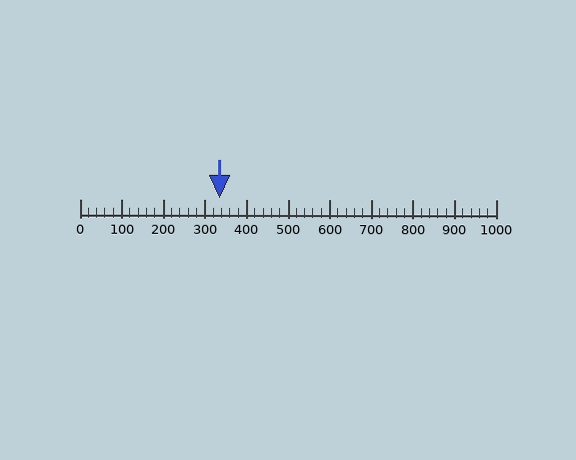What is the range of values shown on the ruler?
The ruler shows values from 0 to 1000.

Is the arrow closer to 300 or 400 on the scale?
The arrow is closer to 300.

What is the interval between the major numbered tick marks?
The major tick marks are spaced 100 units apart.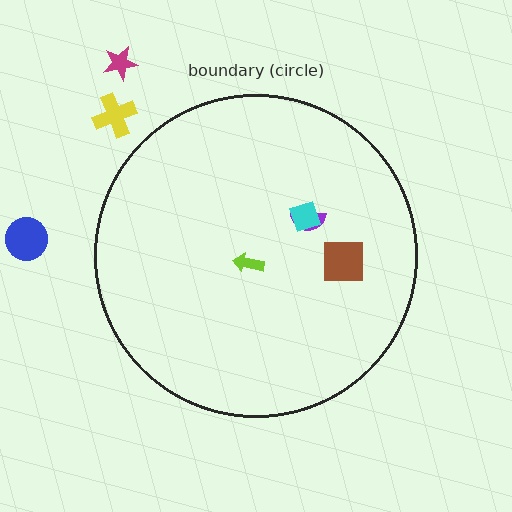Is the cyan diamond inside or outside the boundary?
Inside.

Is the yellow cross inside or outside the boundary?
Outside.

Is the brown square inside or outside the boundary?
Inside.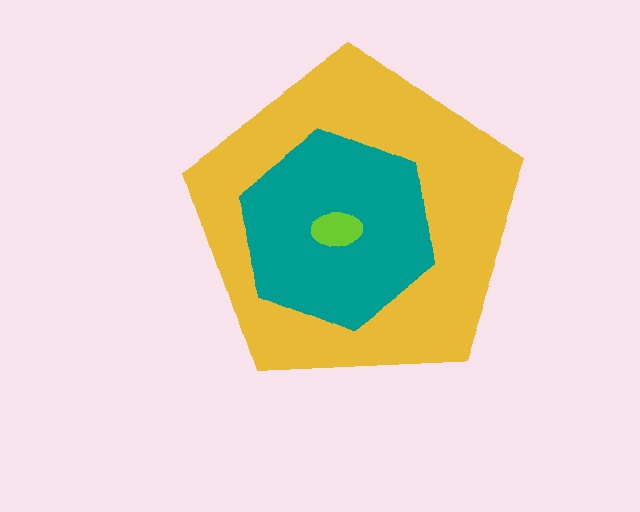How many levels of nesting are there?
3.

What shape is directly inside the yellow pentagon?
The teal hexagon.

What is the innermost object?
The lime ellipse.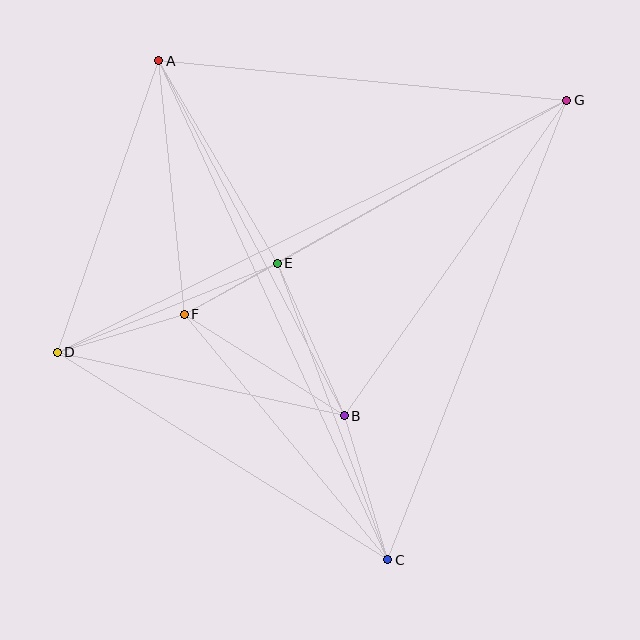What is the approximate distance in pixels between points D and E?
The distance between D and E is approximately 237 pixels.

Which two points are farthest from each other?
Points D and G are farthest from each other.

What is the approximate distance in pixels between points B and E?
The distance between B and E is approximately 166 pixels.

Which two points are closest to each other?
Points E and F are closest to each other.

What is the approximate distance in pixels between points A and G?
The distance between A and G is approximately 410 pixels.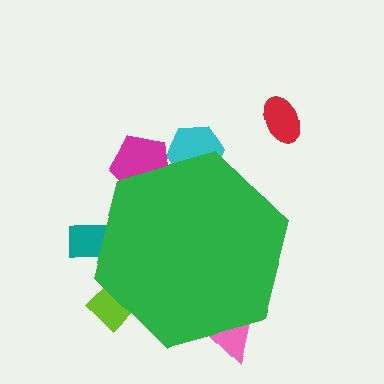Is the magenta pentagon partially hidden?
Yes, the magenta pentagon is partially hidden behind the green hexagon.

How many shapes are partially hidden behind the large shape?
5 shapes are partially hidden.